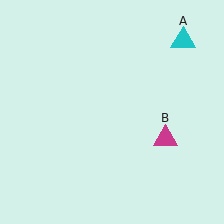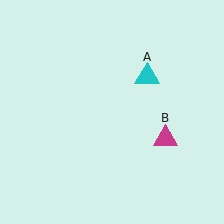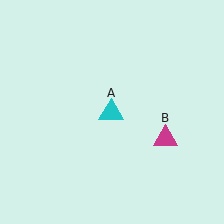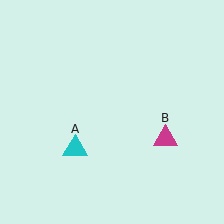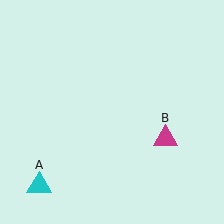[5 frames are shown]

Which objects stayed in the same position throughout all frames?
Magenta triangle (object B) remained stationary.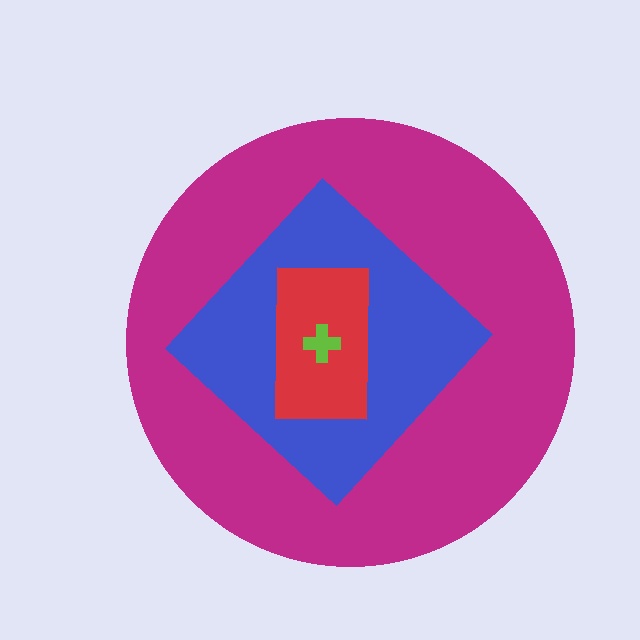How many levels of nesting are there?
4.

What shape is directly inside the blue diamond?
The red rectangle.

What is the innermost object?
The lime cross.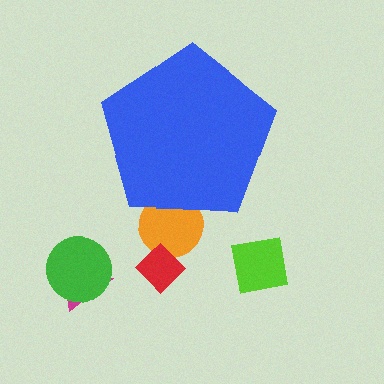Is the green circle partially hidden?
No, the green circle is fully visible.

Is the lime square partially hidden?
No, the lime square is fully visible.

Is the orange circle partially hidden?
Yes, the orange circle is partially hidden behind the blue pentagon.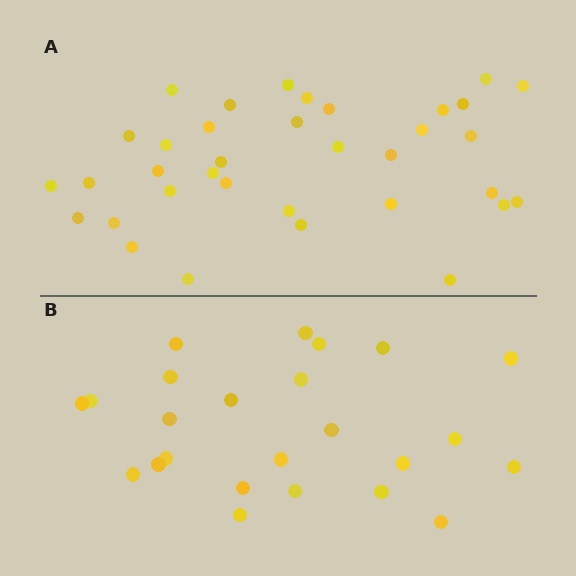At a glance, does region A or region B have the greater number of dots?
Region A (the top region) has more dots.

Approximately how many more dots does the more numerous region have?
Region A has roughly 12 or so more dots than region B.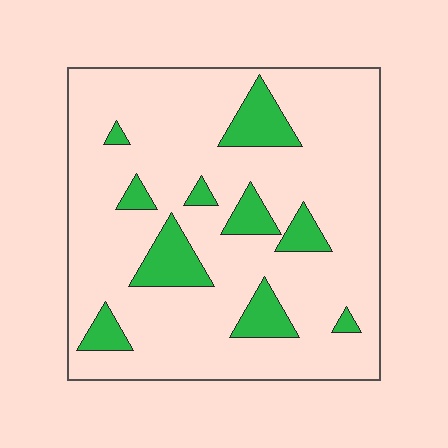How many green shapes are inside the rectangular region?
10.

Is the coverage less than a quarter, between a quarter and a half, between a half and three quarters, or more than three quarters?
Less than a quarter.